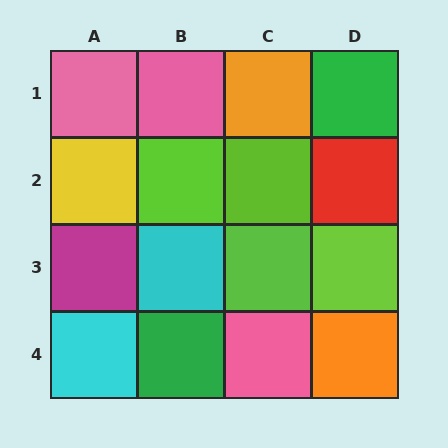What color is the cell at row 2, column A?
Yellow.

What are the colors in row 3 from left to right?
Magenta, cyan, lime, lime.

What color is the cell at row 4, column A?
Cyan.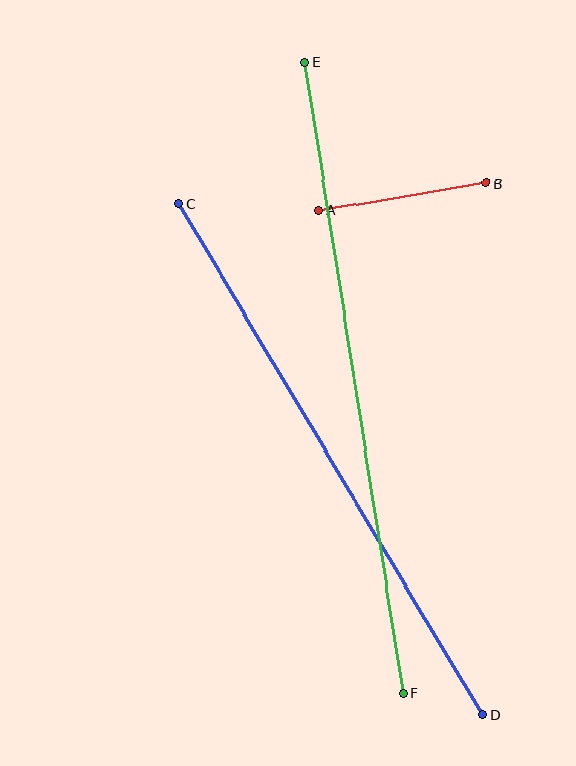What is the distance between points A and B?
The distance is approximately 169 pixels.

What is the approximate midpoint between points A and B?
The midpoint is at approximately (403, 197) pixels.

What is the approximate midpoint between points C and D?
The midpoint is at approximately (331, 459) pixels.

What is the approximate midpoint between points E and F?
The midpoint is at approximately (354, 378) pixels.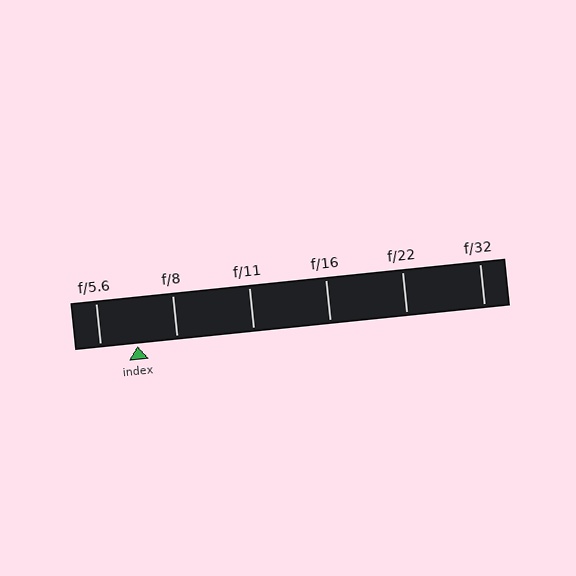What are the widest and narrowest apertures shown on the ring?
The widest aperture shown is f/5.6 and the narrowest is f/32.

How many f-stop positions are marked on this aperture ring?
There are 6 f-stop positions marked.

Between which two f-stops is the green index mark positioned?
The index mark is between f/5.6 and f/8.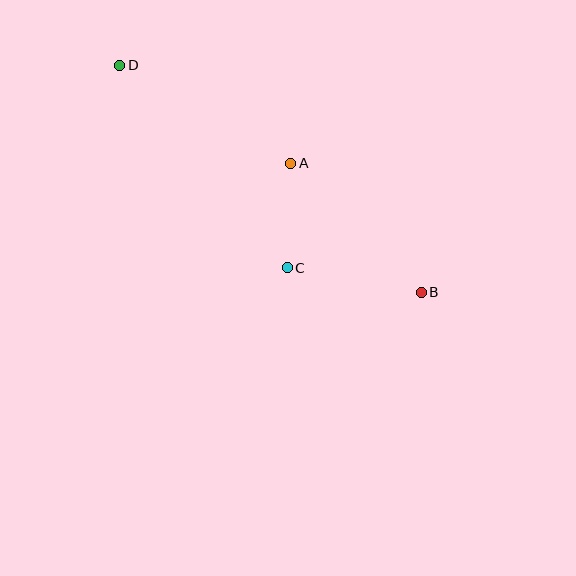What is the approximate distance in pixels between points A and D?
The distance between A and D is approximately 197 pixels.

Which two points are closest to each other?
Points A and C are closest to each other.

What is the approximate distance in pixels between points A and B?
The distance between A and B is approximately 183 pixels.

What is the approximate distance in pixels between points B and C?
The distance between B and C is approximately 136 pixels.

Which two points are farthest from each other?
Points B and D are farthest from each other.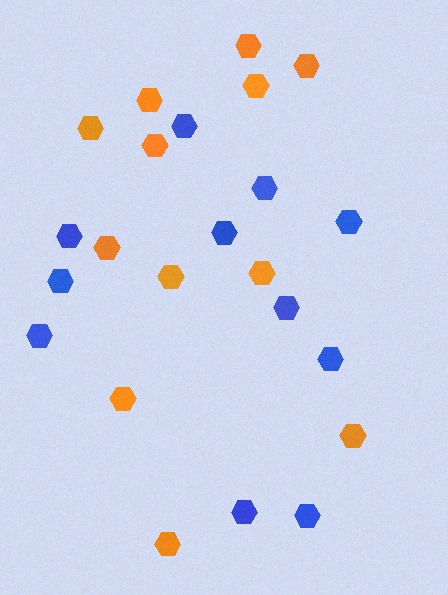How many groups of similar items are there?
There are 2 groups: one group of orange hexagons (12) and one group of blue hexagons (11).